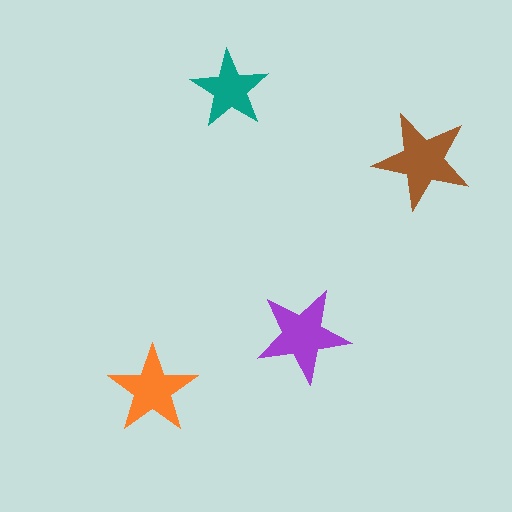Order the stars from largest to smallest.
the brown one, the purple one, the orange one, the teal one.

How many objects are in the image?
There are 4 objects in the image.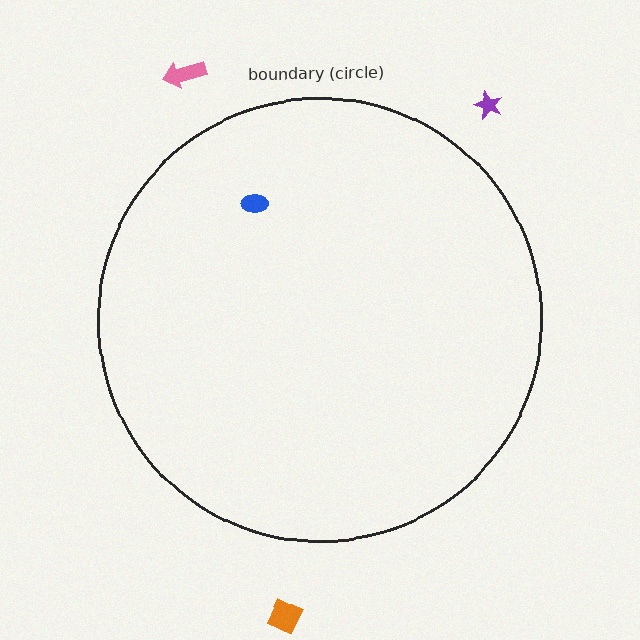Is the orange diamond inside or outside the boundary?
Outside.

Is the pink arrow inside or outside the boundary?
Outside.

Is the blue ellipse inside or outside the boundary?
Inside.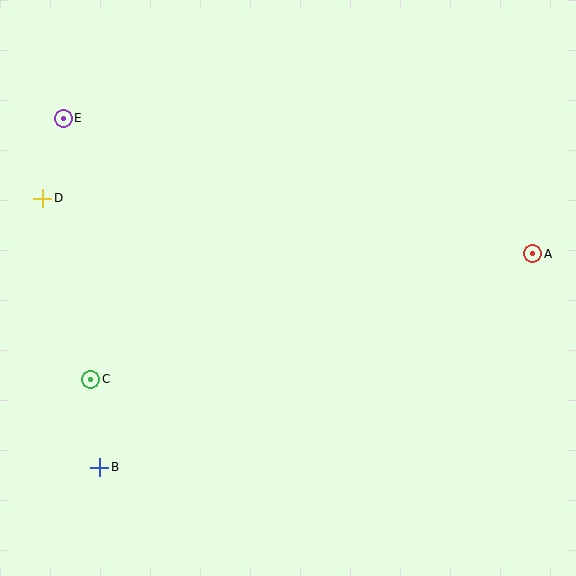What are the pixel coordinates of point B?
Point B is at (100, 467).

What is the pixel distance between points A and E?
The distance between A and E is 489 pixels.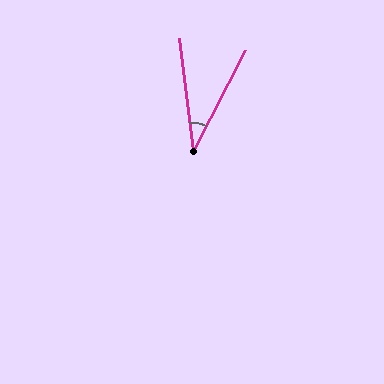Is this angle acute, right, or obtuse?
It is acute.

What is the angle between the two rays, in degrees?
Approximately 34 degrees.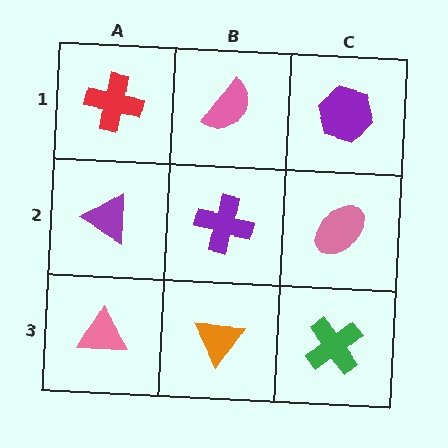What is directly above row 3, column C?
A pink ellipse.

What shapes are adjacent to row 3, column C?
A pink ellipse (row 2, column C), an orange triangle (row 3, column B).